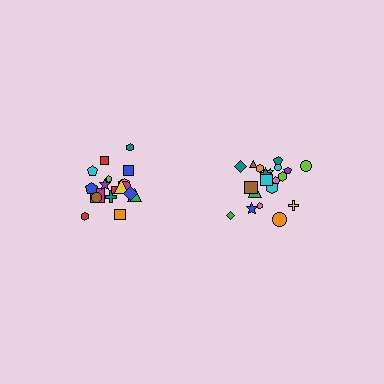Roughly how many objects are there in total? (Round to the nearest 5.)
Roughly 40 objects in total.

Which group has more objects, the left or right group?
The right group.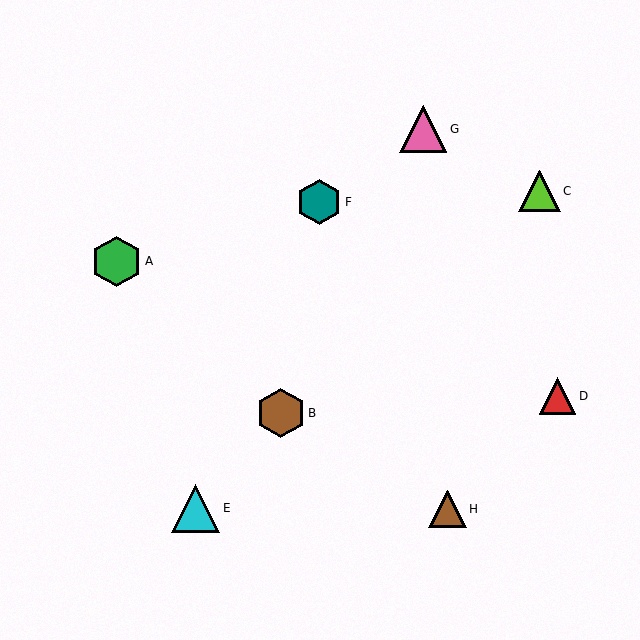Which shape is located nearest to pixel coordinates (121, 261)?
The green hexagon (labeled A) at (117, 261) is nearest to that location.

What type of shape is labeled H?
Shape H is a brown triangle.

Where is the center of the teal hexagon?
The center of the teal hexagon is at (319, 202).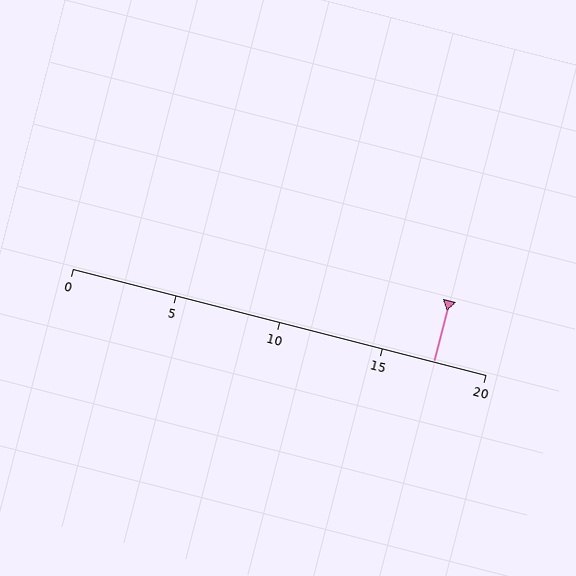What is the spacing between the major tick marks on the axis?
The major ticks are spaced 5 apart.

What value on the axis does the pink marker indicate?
The marker indicates approximately 17.5.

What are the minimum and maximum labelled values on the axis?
The axis runs from 0 to 20.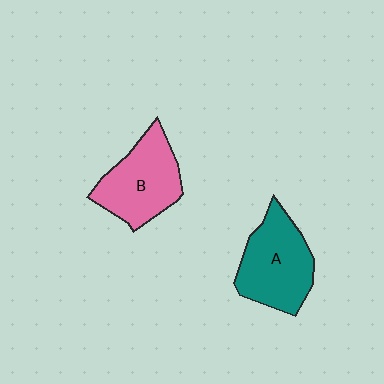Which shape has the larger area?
Shape A (teal).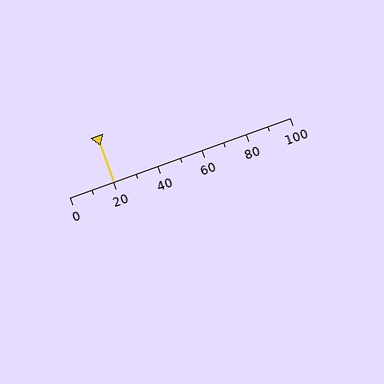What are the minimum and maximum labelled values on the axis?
The axis runs from 0 to 100.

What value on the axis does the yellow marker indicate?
The marker indicates approximately 20.